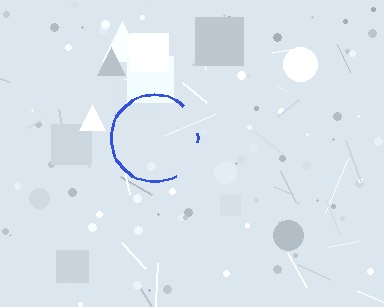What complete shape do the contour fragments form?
The contour fragments form a circle.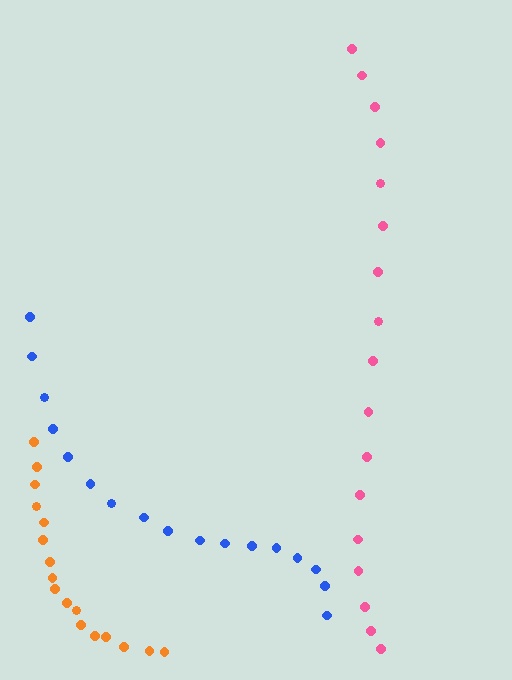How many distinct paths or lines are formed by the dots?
There are 3 distinct paths.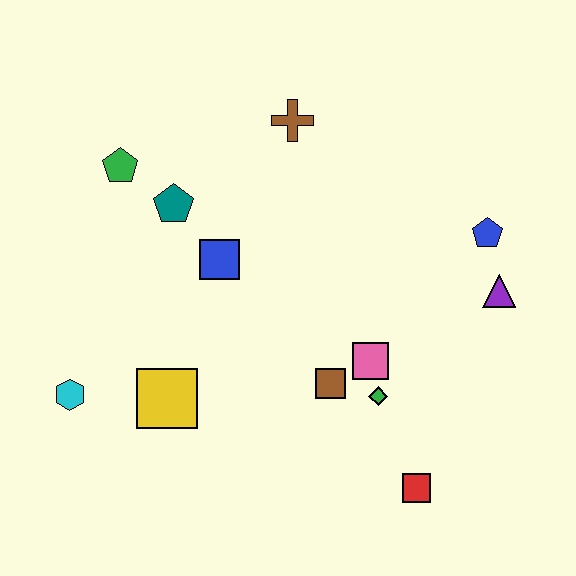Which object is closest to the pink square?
The green diamond is closest to the pink square.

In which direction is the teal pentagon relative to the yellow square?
The teal pentagon is above the yellow square.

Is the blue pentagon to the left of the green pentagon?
No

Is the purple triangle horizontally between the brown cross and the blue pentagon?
No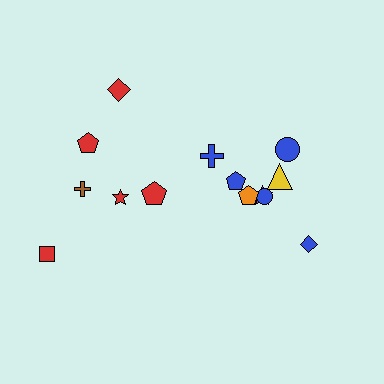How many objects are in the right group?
There are 8 objects.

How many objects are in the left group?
There are 6 objects.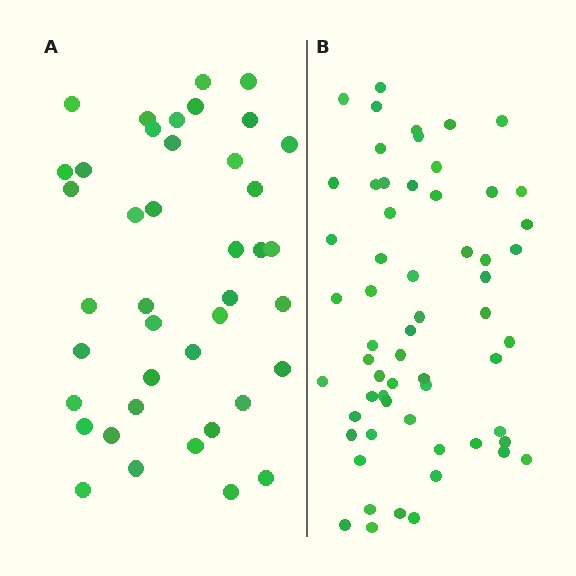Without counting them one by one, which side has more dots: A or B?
Region B (the right region) has more dots.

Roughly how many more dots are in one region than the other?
Region B has approximately 20 more dots than region A.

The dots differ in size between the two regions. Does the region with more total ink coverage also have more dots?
No. Region A has more total ink coverage because its dots are larger, but region B actually contains more individual dots. Total area can be misleading — the number of items is what matters here.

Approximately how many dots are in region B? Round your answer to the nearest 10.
About 60 dots.